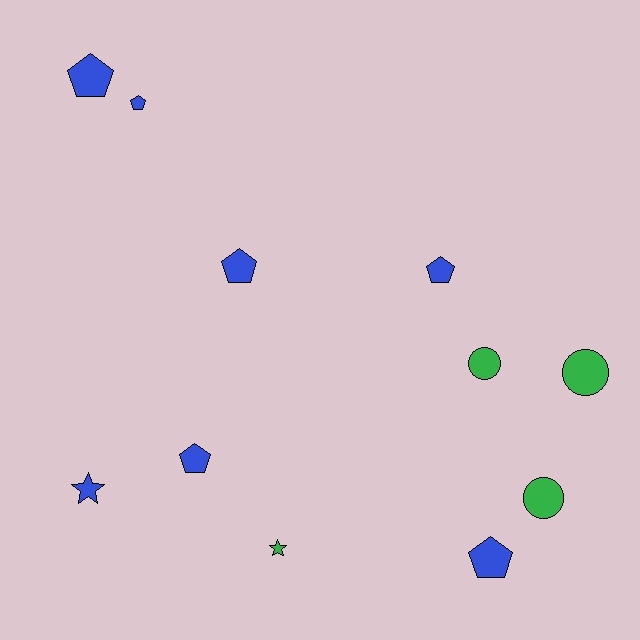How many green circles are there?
There are 3 green circles.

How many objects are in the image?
There are 11 objects.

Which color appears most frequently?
Blue, with 7 objects.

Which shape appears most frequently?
Pentagon, with 6 objects.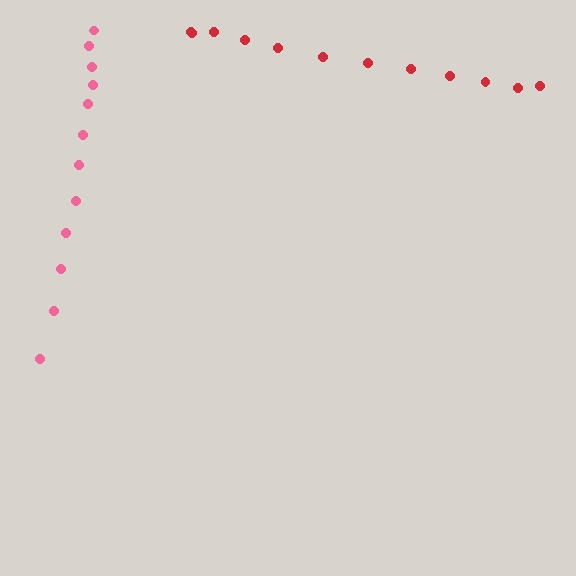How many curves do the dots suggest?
There are 2 distinct paths.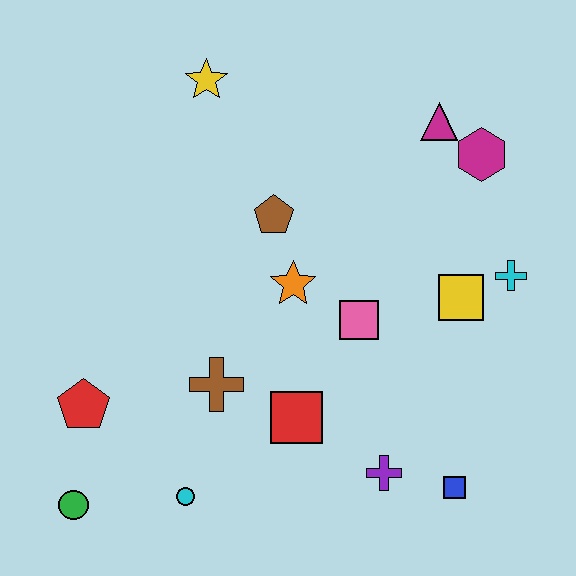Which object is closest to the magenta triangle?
The magenta hexagon is closest to the magenta triangle.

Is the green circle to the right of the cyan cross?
No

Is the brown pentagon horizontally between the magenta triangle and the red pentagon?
Yes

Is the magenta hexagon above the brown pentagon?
Yes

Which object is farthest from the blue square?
The yellow star is farthest from the blue square.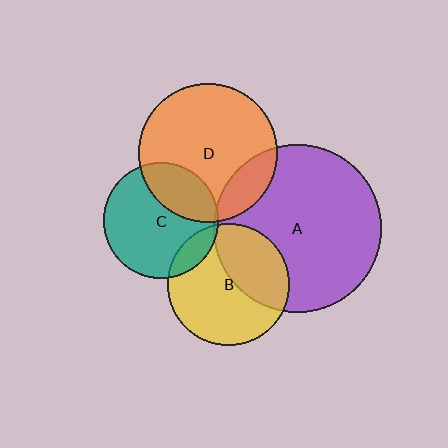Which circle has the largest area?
Circle A (purple).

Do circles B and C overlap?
Yes.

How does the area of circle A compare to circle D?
Approximately 1.5 times.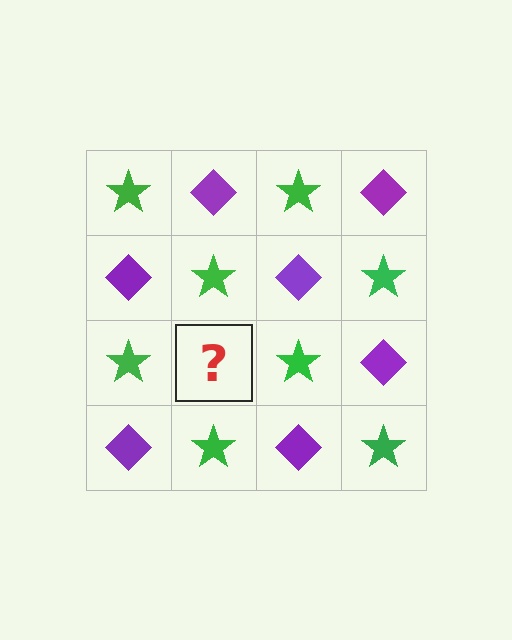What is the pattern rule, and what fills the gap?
The rule is that it alternates green star and purple diamond in a checkerboard pattern. The gap should be filled with a purple diamond.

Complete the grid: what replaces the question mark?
The question mark should be replaced with a purple diamond.